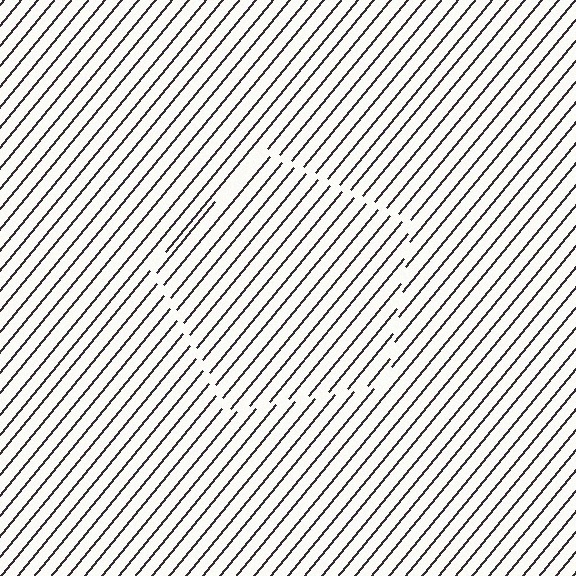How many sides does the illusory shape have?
5 sides — the line-ends trace a pentagon.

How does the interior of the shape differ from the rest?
The interior of the shape contains the same grating, shifted by half a period — the contour is defined by the phase discontinuity where line-ends from the inner and outer gratings abut.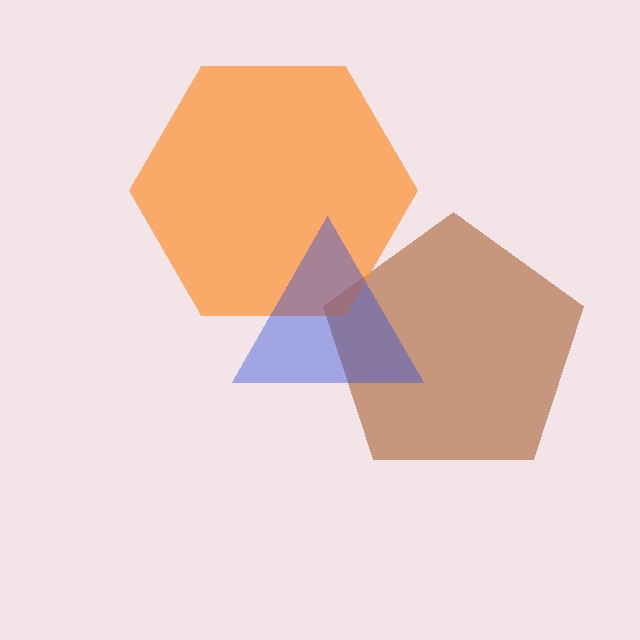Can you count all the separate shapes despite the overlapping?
Yes, there are 3 separate shapes.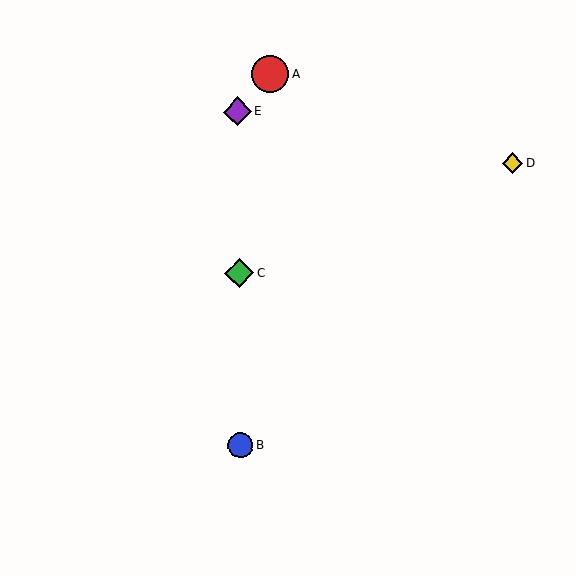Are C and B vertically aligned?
Yes, both are at x≈239.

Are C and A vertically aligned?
No, C is at x≈239 and A is at x≈270.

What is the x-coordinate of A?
Object A is at x≈270.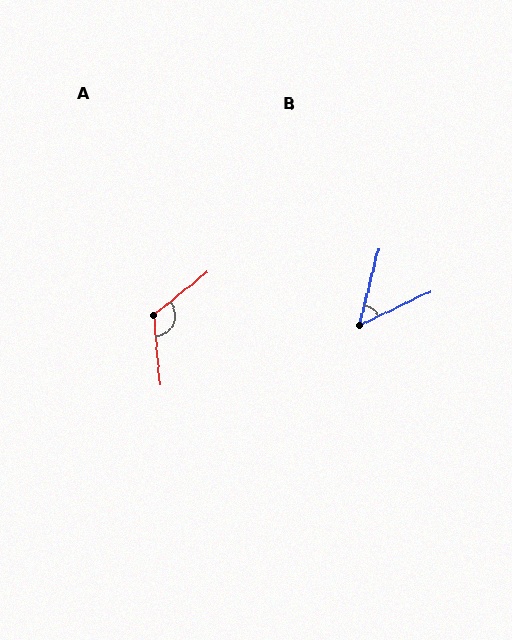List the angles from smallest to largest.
B (50°), A (124°).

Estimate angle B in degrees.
Approximately 50 degrees.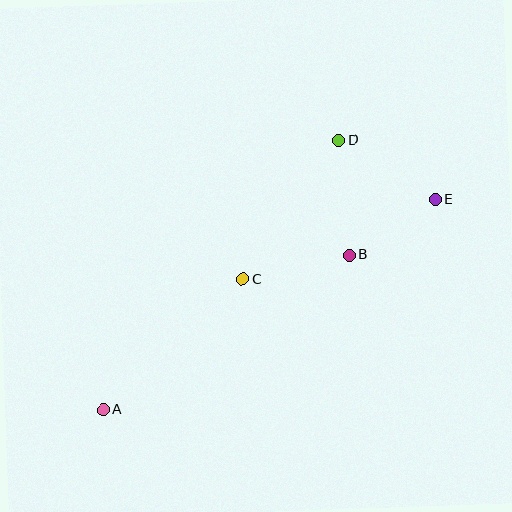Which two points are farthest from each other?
Points A and E are farthest from each other.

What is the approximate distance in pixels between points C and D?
The distance between C and D is approximately 169 pixels.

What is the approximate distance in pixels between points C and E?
The distance between C and E is approximately 209 pixels.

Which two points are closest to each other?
Points B and E are closest to each other.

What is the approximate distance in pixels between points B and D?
The distance between B and D is approximately 115 pixels.